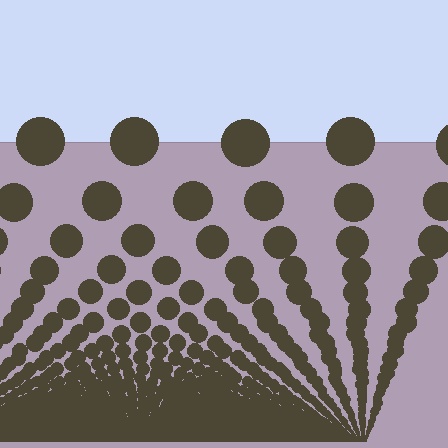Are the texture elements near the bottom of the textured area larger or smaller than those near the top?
Smaller. The gradient is inverted — elements near the bottom are smaller and denser.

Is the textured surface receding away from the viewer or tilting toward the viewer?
The surface appears to tilt toward the viewer. Texture elements get larger and sparser toward the top.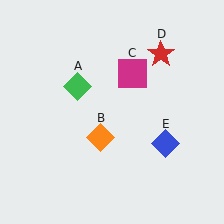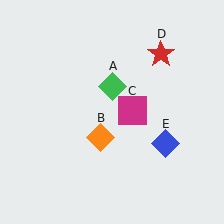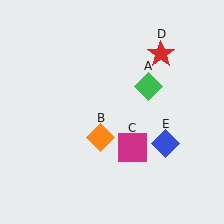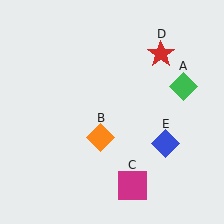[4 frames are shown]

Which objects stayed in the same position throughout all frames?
Orange diamond (object B) and red star (object D) and blue diamond (object E) remained stationary.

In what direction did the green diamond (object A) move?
The green diamond (object A) moved right.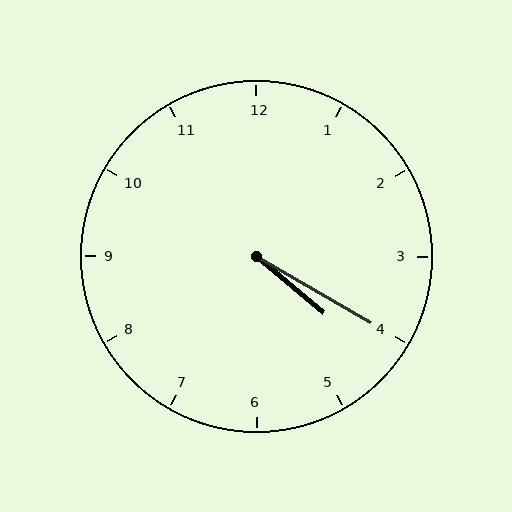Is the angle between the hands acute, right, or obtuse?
It is acute.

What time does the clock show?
4:20.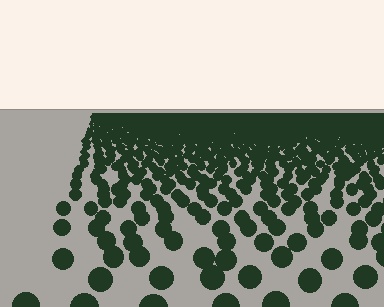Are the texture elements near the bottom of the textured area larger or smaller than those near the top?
Larger. Near the bottom, elements are closer to the viewer and appear at a bigger on-screen size.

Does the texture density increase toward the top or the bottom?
Density increases toward the top.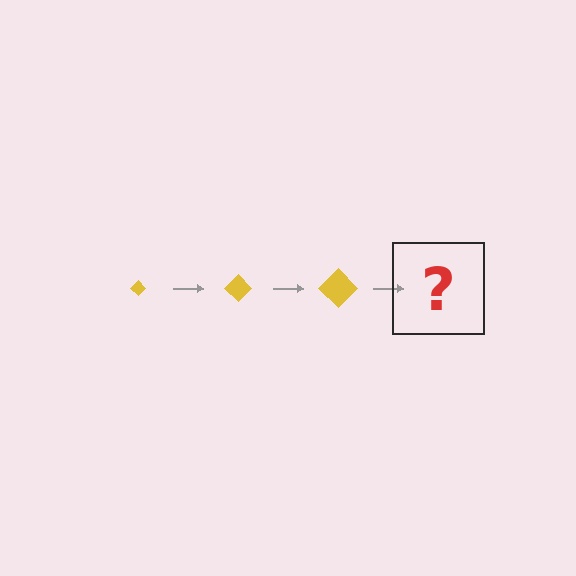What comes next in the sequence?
The next element should be a yellow diamond, larger than the previous one.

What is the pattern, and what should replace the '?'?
The pattern is that the diamond gets progressively larger each step. The '?' should be a yellow diamond, larger than the previous one.